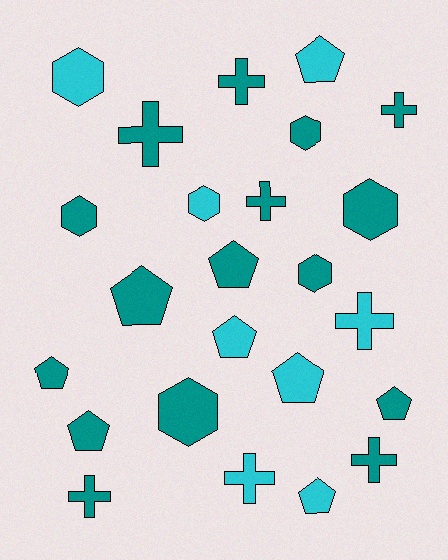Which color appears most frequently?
Teal, with 16 objects.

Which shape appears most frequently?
Pentagon, with 9 objects.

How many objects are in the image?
There are 24 objects.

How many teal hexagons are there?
There are 5 teal hexagons.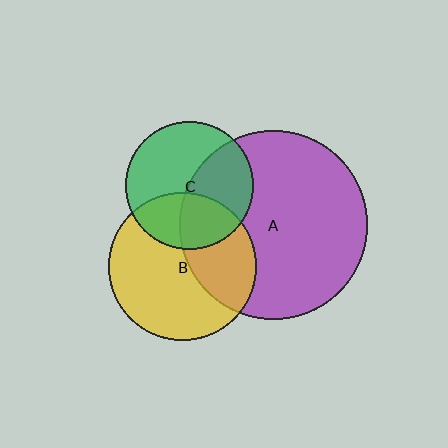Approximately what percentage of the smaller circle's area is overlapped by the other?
Approximately 35%.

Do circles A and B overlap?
Yes.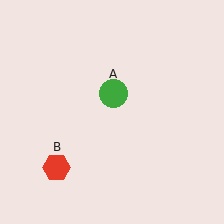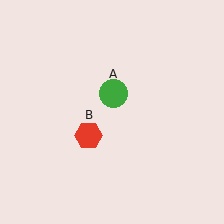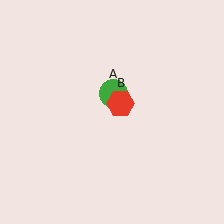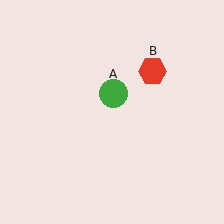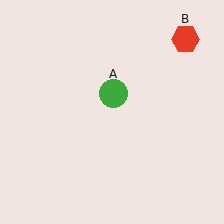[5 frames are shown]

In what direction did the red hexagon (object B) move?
The red hexagon (object B) moved up and to the right.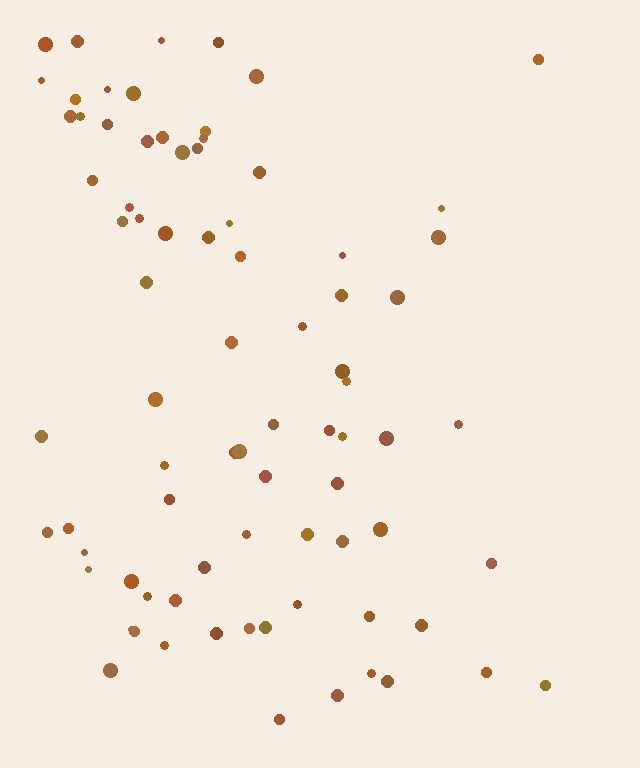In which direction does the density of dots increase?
From right to left, with the left side densest.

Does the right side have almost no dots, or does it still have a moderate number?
Still a moderate number, just noticeably fewer than the left.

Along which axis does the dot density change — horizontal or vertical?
Horizontal.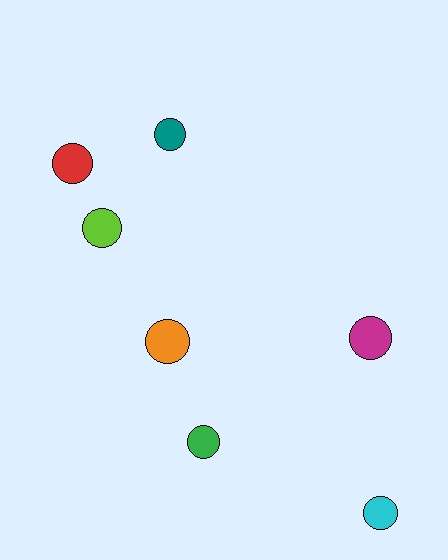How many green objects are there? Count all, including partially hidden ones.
There is 1 green object.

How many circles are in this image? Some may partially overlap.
There are 7 circles.